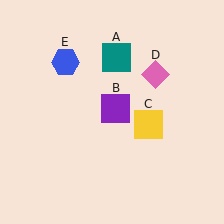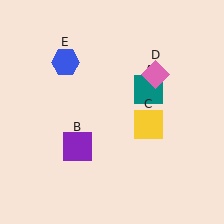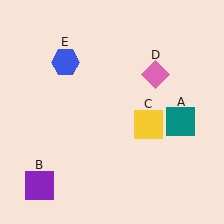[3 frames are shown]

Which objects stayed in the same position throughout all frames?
Yellow square (object C) and pink diamond (object D) and blue hexagon (object E) remained stationary.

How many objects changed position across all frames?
2 objects changed position: teal square (object A), purple square (object B).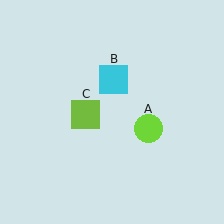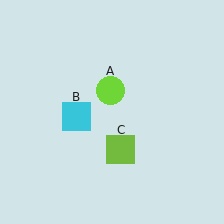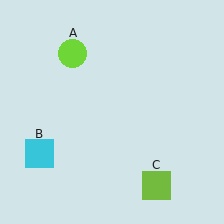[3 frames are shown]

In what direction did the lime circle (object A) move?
The lime circle (object A) moved up and to the left.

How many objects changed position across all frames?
3 objects changed position: lime circle (object A), cyan square (object B), lime square (object C).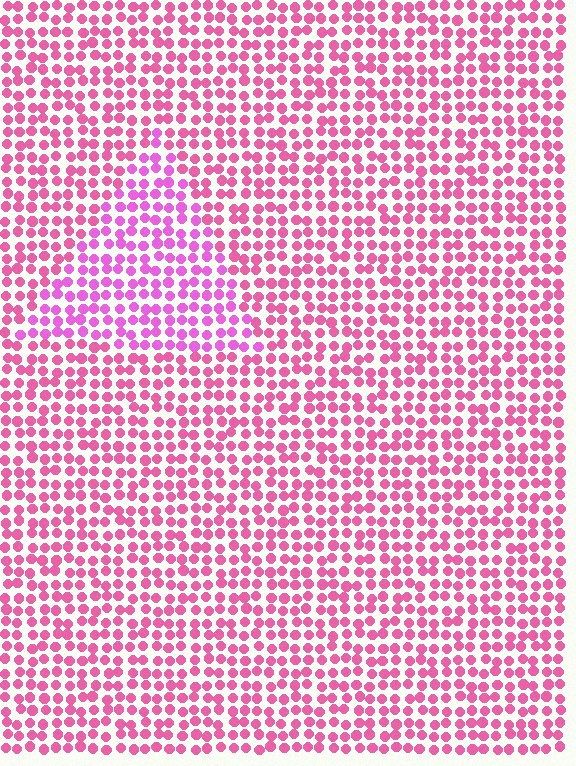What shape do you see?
I see a triangle.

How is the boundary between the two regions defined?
The boundary is defined purely by a slight shift in hue (about 25 degrees). Spacing, size, and orientation are identical on both sides.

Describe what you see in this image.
The image is filled with small pink elements in a uniform arrangement. A triangle-shaped region is visible where the elements are tinted to a slightly different hue, forming a subtle color boundary.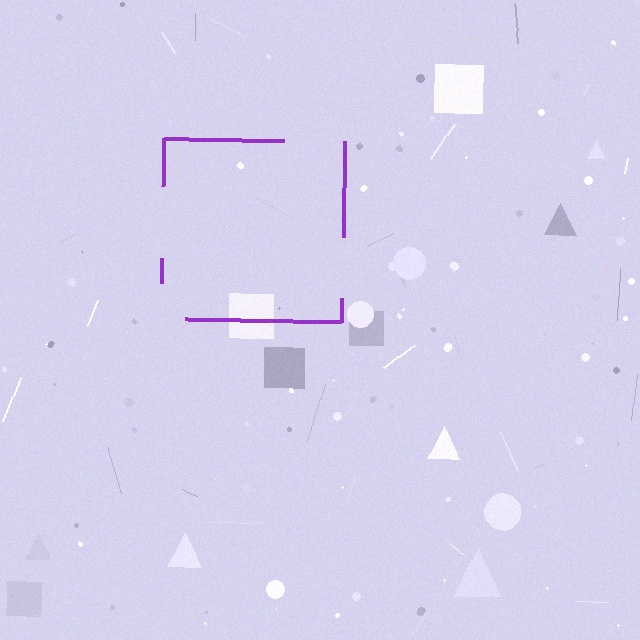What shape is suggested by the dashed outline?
The dashed outline suggests a square.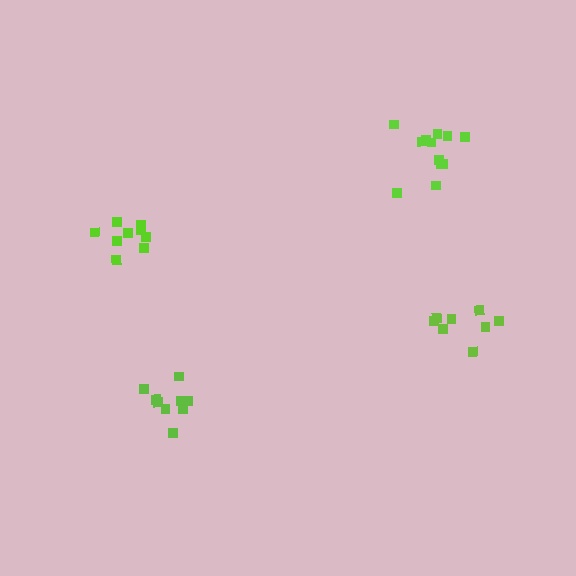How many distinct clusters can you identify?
There are 4 distinct clusters.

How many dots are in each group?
Group 1: 12 dots, Group 2: 9 dots, Group 3: 8 dots, Group 4: 9 dots (38 total).